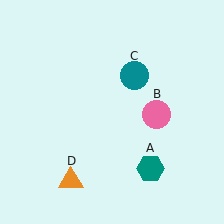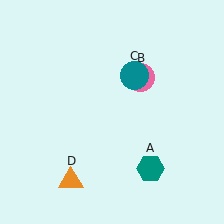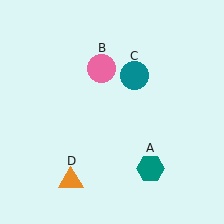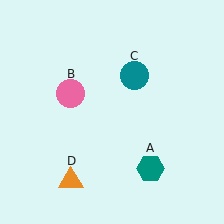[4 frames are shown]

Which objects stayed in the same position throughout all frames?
Teal hexagon (object A) and teal circle (object C) and orange triangle (object D) remained stationary.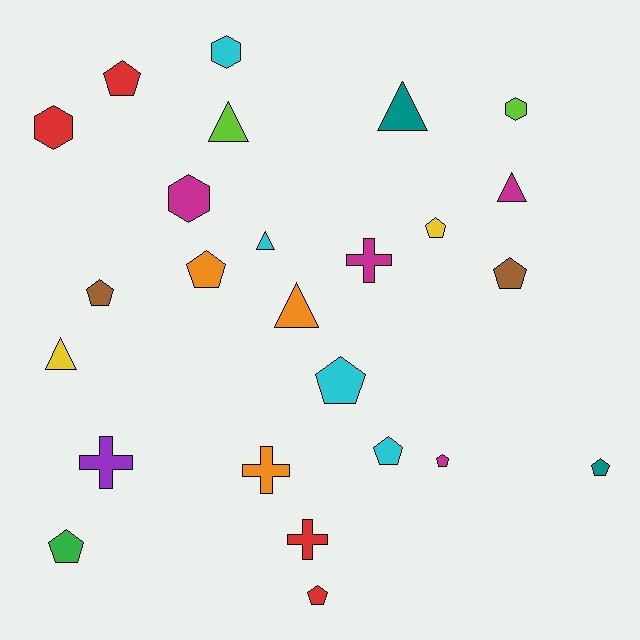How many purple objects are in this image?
There is 1 purple object.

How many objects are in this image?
There are 25 objects.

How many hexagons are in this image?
There are 4 hexagons.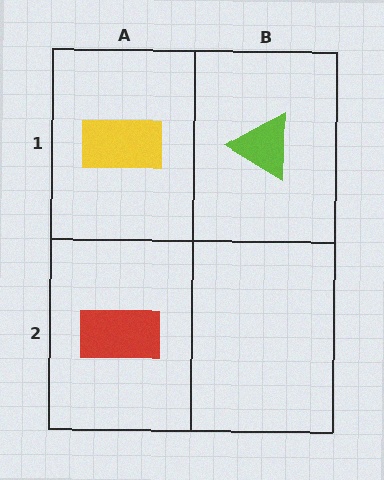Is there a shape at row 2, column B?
No, that cell is empty.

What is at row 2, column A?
A red rectangle.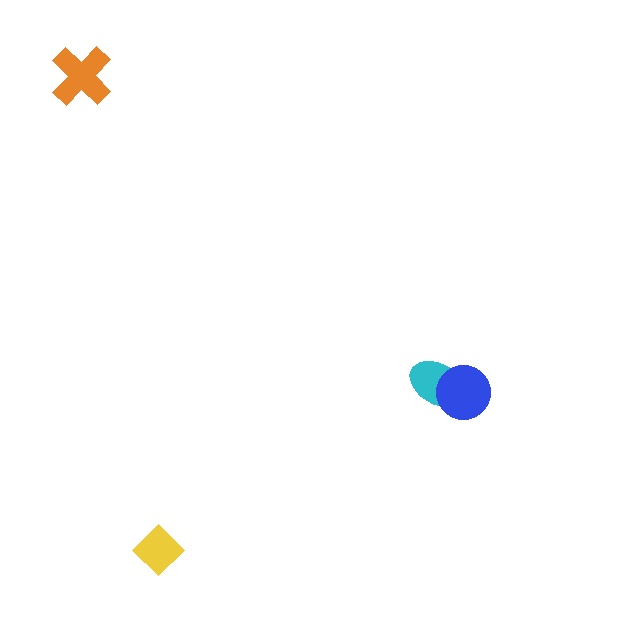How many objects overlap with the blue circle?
1 object overlaps with the blue circle.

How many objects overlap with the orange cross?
0 objects overlap with the orange cross.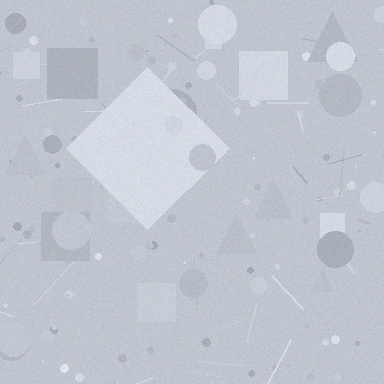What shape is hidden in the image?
A diamond is hidden in the image.